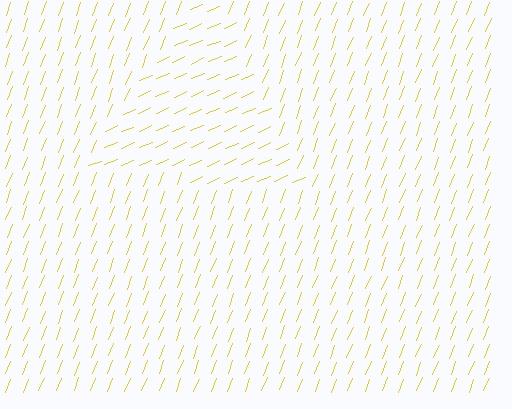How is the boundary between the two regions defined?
The boundary is defined purely by a change in line orientation (approximately 45 degrees difference). All lines are the same color and thickness.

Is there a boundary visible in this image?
Yes, there is a texture boundary formed by a change in line orientation.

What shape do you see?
I see a triangle.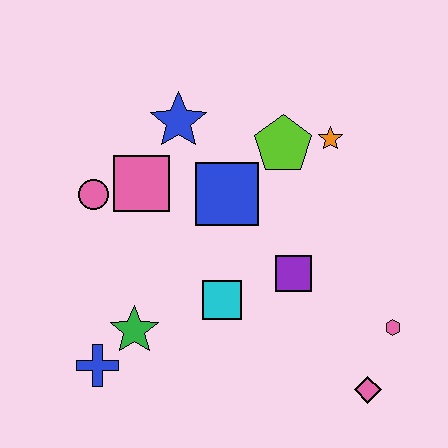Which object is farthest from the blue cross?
The orange star is farthest from the blue cross.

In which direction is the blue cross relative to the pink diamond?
The blue cross is to the left of the pink diamond.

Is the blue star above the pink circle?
Yes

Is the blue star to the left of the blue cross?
No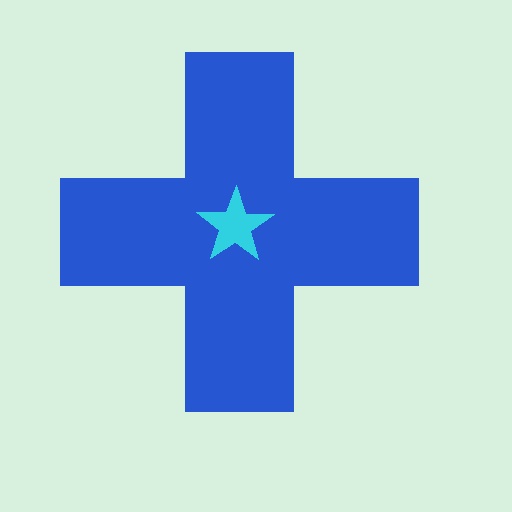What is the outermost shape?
The blue cross.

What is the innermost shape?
The cyan star.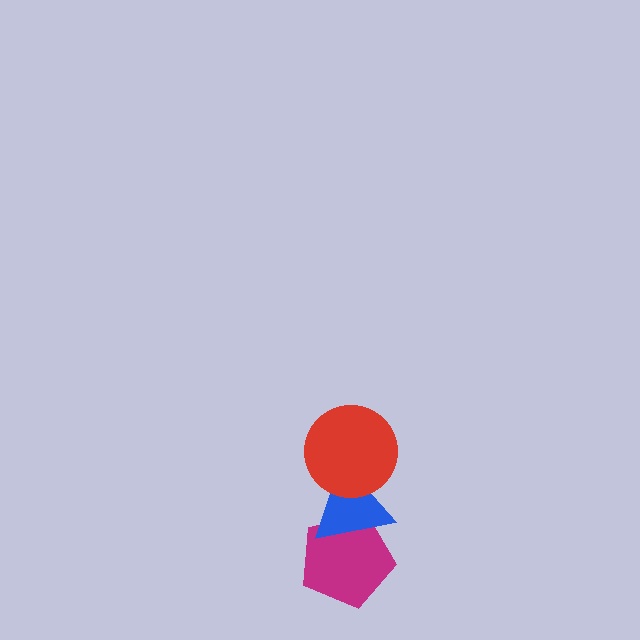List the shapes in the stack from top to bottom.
From top to bottom: the red circle, the blue triangle, the magenta pentagon.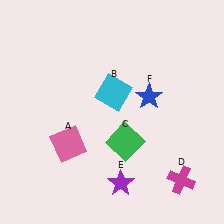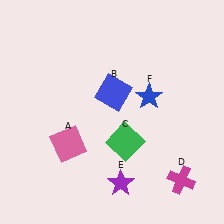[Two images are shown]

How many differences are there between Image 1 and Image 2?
There is 1 difference between the two images.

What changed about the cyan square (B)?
In Image 1, B is cyan. In Image 2, it changed to blue.